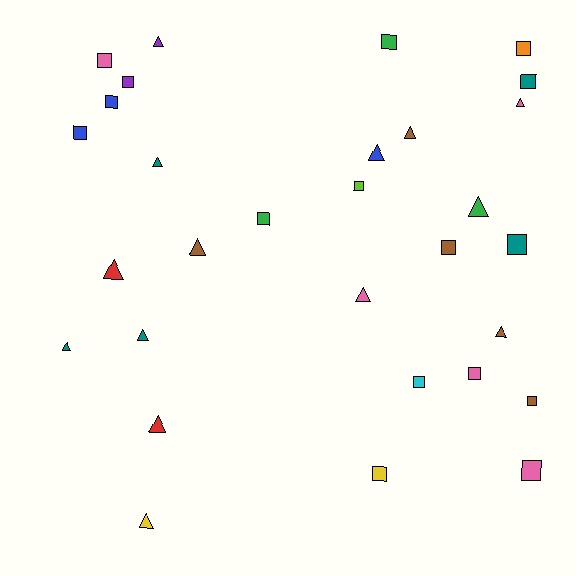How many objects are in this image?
There are 30 objects.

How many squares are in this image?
There are 16 squares.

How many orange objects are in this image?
There is 1 orange object.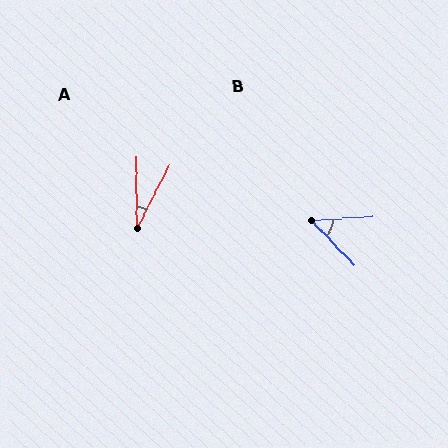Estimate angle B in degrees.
Approximately 50 degrees.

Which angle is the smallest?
A, at approximately 28 degrees.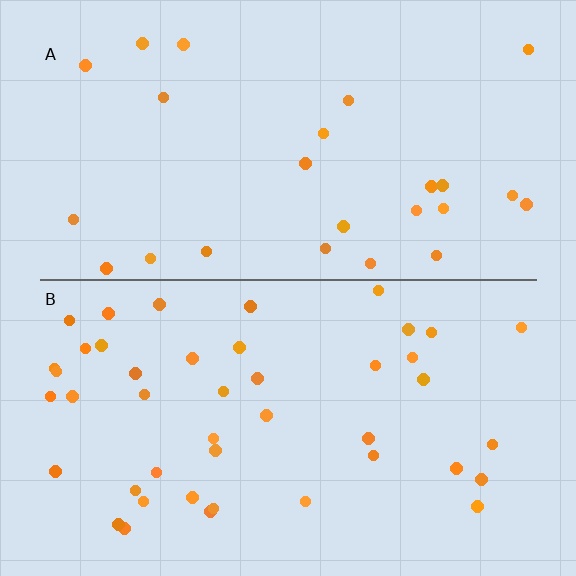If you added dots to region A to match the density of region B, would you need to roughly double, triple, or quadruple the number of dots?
Approximately double.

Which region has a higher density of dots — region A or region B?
B (the bottom).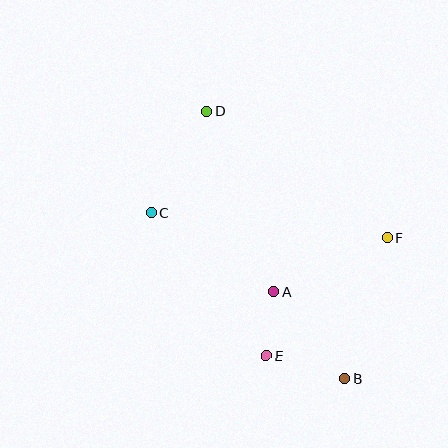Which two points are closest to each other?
Points A and E are closest to each other.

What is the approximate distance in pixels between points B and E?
The distance between B and E is approximately 82 pixels.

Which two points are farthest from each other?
Points B and D are farthest from each other.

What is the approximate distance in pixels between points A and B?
The distance between A and B is approximately 112 pixels.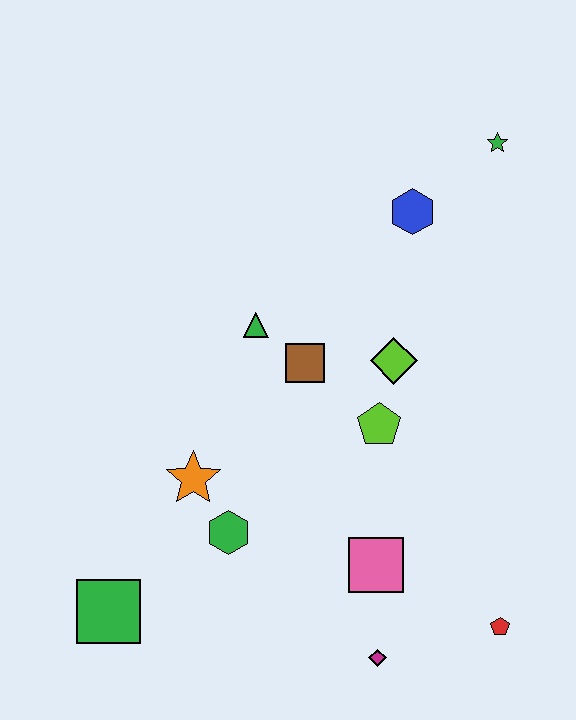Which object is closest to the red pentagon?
The magenta diamond is closest to the red pentagon.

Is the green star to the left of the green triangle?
No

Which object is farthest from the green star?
The green square is farthest from the green star.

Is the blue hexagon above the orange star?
Yes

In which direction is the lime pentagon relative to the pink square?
The lime pentagon is above the pink square.